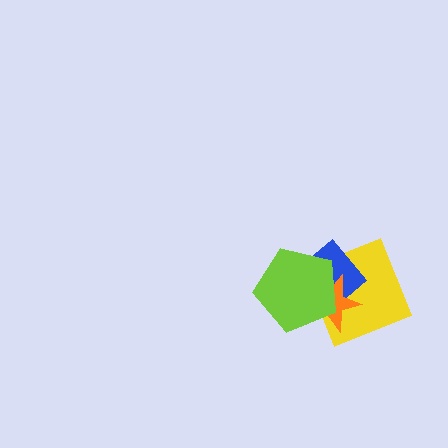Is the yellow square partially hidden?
Yes, it is partially covered by another shape.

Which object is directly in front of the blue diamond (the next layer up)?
The orange star is directly in front of the blue diamond.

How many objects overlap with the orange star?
3 objects overlap with the orange star.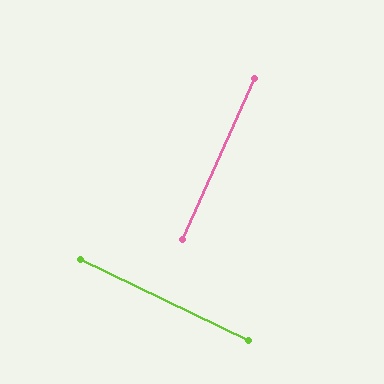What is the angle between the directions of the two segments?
Approximately 88 degrees.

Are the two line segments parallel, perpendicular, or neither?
Perpendicular — they meet at approximately 88°.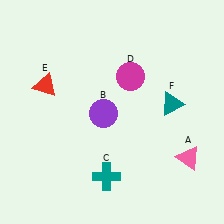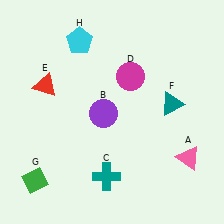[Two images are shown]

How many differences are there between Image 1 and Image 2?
There are 2 differences between the two images.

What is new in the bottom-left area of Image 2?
A green diamond (G) was added in the bottom-left area of Image 2.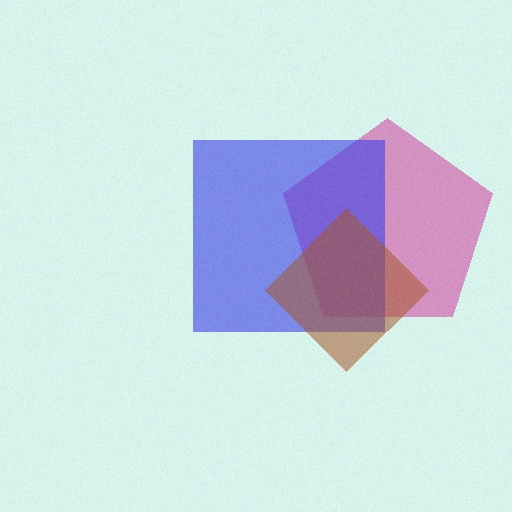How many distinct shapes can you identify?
There are 3 distinct shapes: a magenta pentagon, a blue square, a brown diamond.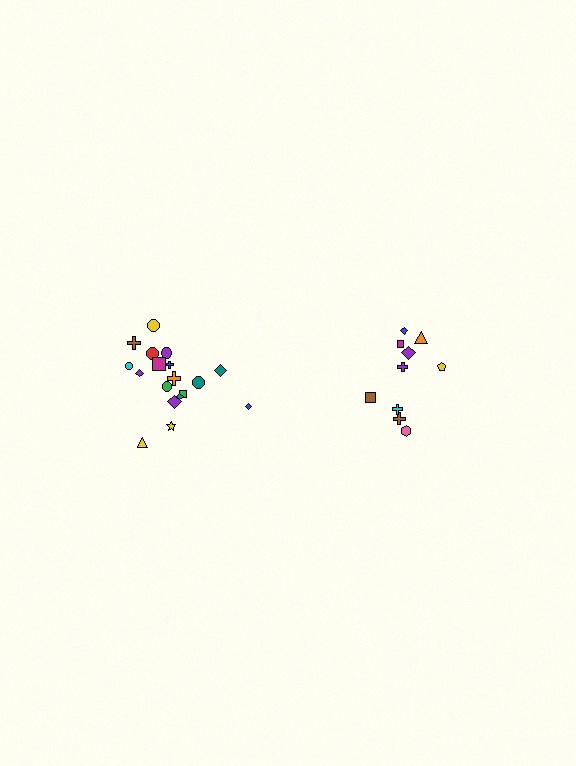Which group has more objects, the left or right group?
The left group.